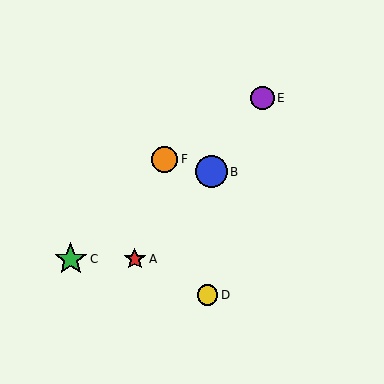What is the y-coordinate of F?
Object F is at y≈159.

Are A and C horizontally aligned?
Yes, both are at y≈259.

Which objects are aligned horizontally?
Objects A, C are aligned horizontally.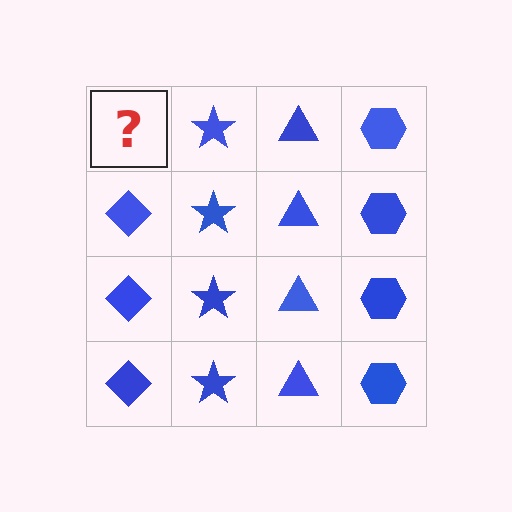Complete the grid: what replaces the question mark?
The question mark should be replaced with a blue diamond.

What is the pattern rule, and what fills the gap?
The rule is that each column has a consistent shape. The gap should be filled with a blue diamond.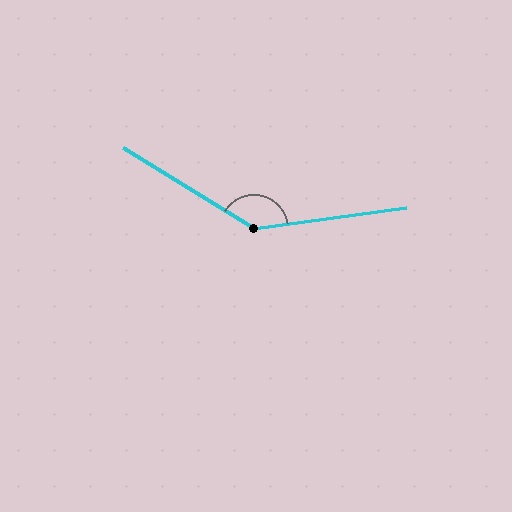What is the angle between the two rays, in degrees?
Approximately 141 degrees.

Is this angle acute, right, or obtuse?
It is obtuse.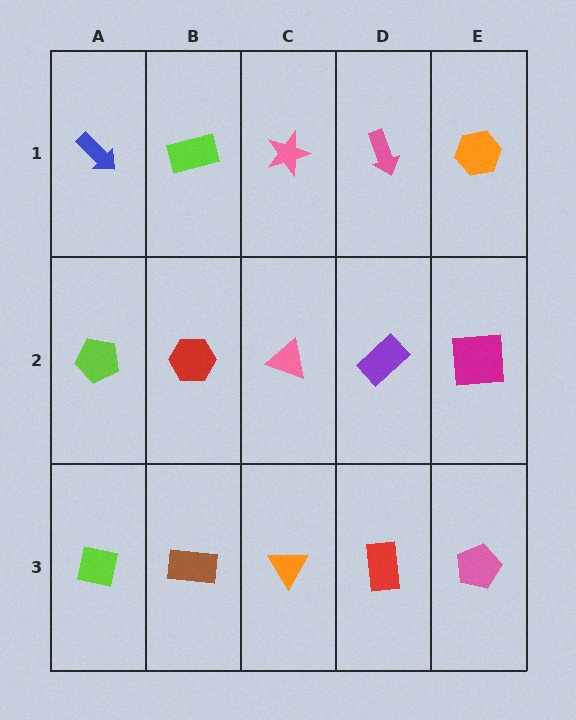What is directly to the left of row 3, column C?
A brown rectangle.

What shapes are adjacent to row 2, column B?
A lime rectangle (row 1, column B), a brown rectangle (row 3, column B), a lime pentagon (row 2, column A), a pink triangle (row 2, column C).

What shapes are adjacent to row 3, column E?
A magenta square (row 2, column E), a red rectangle (row 3, column D).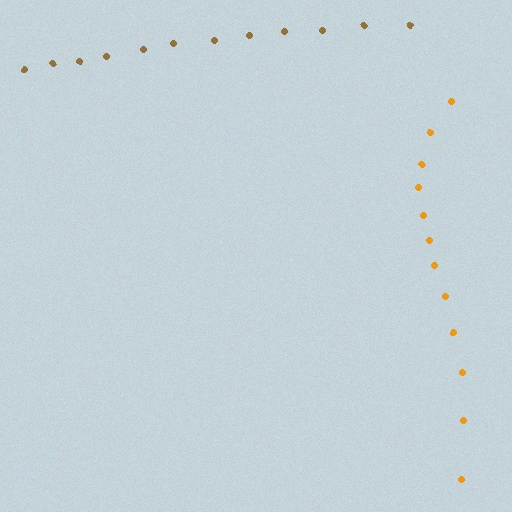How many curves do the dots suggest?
There are 2 distinct paths.